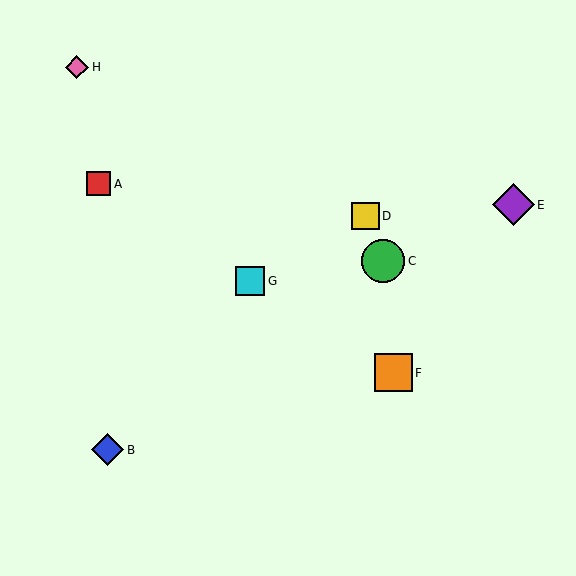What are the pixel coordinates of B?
Object B is at (108, 450).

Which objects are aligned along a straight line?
Objects A, F, G are aligned along a straight line.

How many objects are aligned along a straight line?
3 objects (A, F, G) are aligned along a straight line.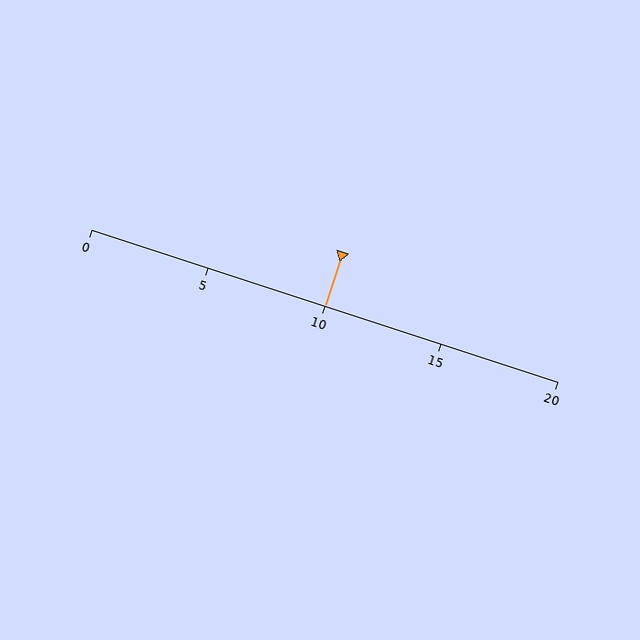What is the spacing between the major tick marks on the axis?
The major ticks are spaced 5 apart.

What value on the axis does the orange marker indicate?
The marker indicates approximately 10.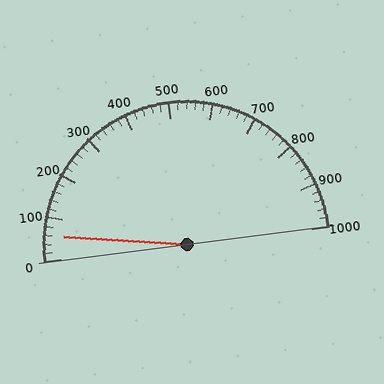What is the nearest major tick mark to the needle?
The nearest major tick mark is 100.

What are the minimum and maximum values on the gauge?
The gauge ranges from 0 to 1000.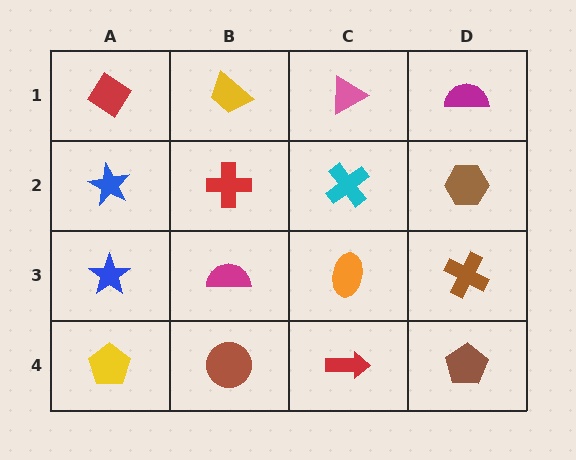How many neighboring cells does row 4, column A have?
2.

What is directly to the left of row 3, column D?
An orange ellipse.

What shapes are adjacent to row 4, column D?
A brown cross (row 3, column D), a red arrow (row 4, column C).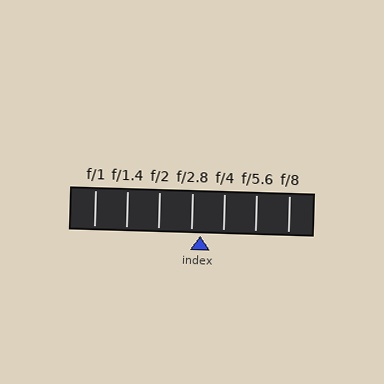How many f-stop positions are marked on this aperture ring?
There are 7 f-stop positions marked.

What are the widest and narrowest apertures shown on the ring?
The widest aperture shown is f/1 and the narrowest is f/8.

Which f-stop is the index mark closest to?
The index mark is closest to f/2.8.